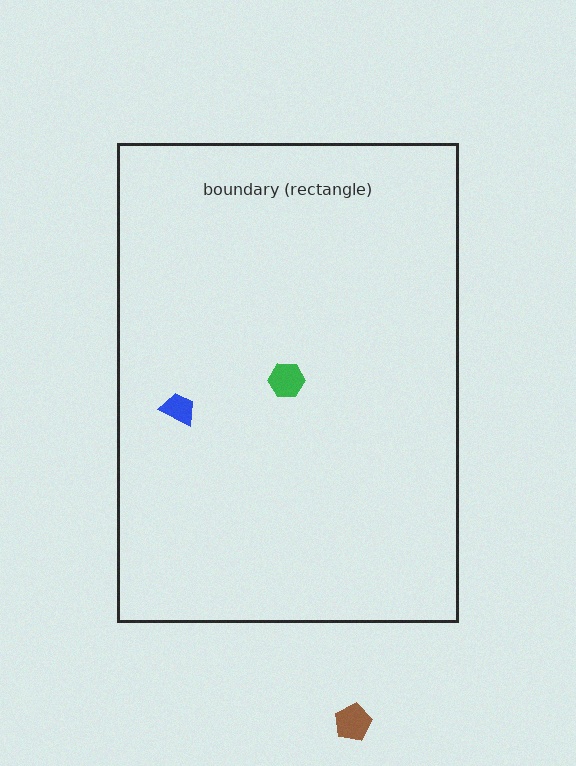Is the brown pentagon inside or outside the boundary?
Outside.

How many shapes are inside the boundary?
2 inside, 1 outside.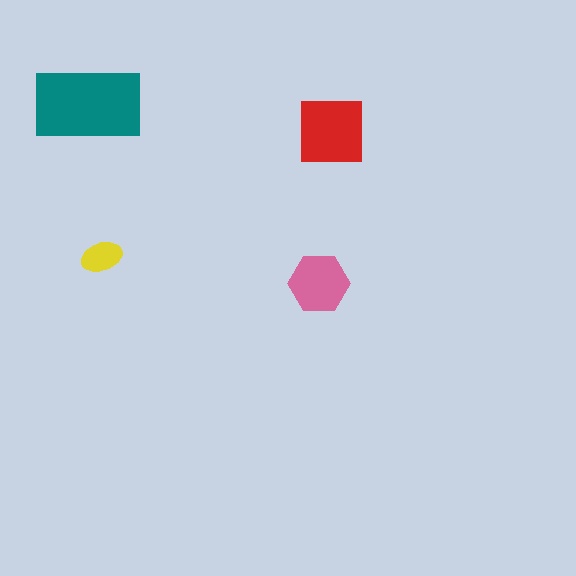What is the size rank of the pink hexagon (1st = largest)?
3rd.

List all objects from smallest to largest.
The yellow ellipse, the pink hexagon, the red square, the teal rectangle.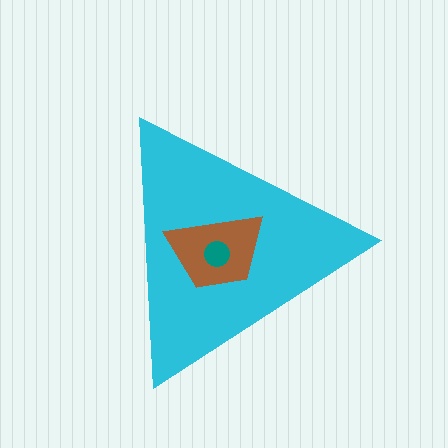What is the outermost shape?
The cyan triangle.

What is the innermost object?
The teal circle.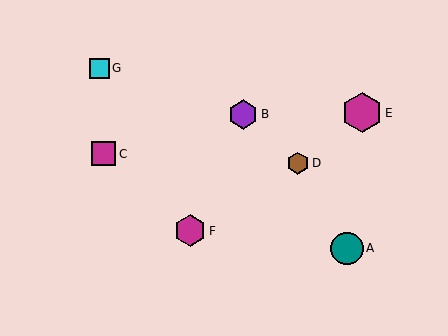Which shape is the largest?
The magenta hexagon (labeled E) is the largest.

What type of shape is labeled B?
Shape B is a purple hexagon.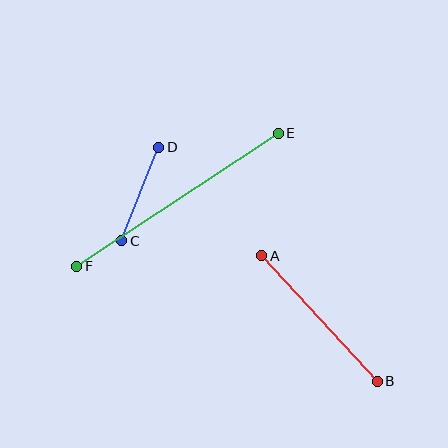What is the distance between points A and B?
The distance is approximately 170 pixels.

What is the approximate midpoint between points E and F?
The midpoint is at approximately (178, 200) pixels.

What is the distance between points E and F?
The distance is approximately 242 pixels.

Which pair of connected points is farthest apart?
Points E and F are farthest apart.